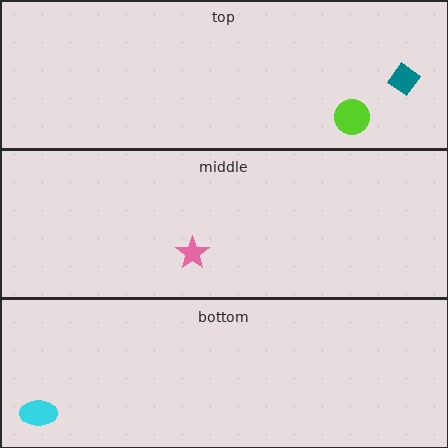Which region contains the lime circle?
The top region.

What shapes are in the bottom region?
The cyan ellipse.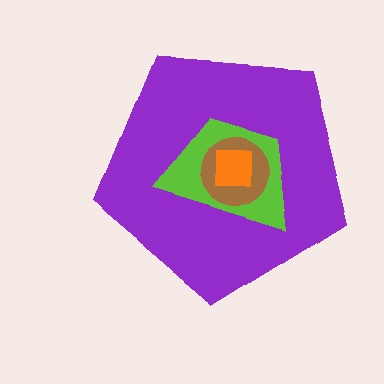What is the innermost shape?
The orange square.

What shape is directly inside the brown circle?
The orange square.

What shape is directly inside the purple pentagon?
The lime trapezoid.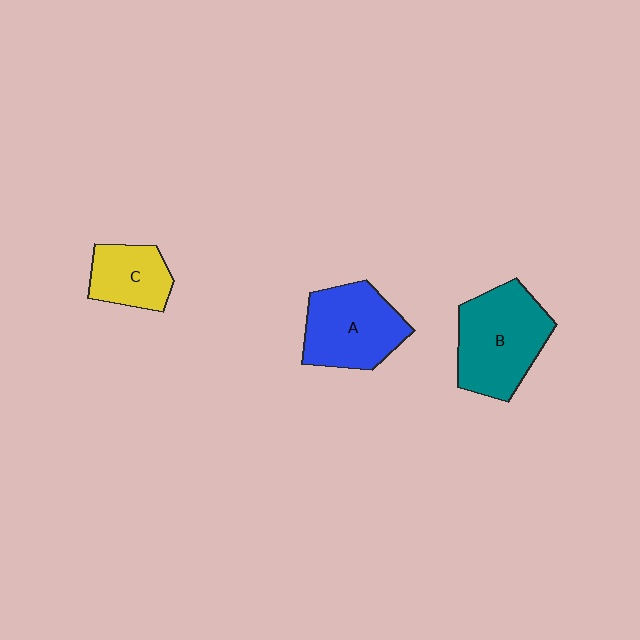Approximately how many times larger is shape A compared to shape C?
Approximately 1.5 times.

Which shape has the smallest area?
Shape C (yellow).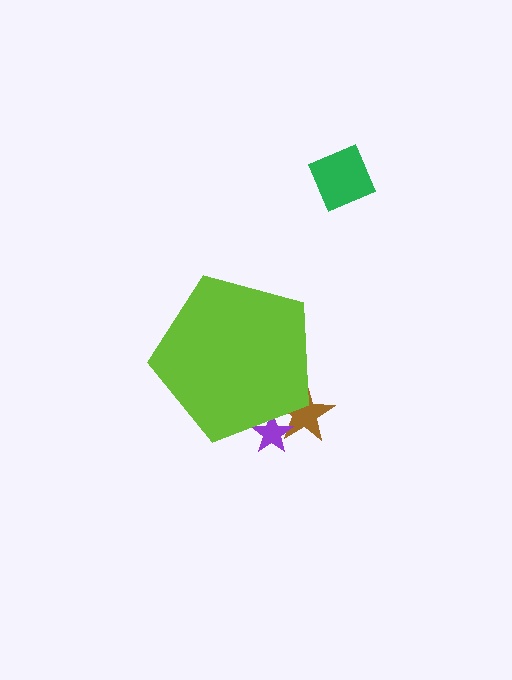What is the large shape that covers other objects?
A lime pentagon.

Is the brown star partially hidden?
Yes, the brown star is partially hidden behind the lime pentagon.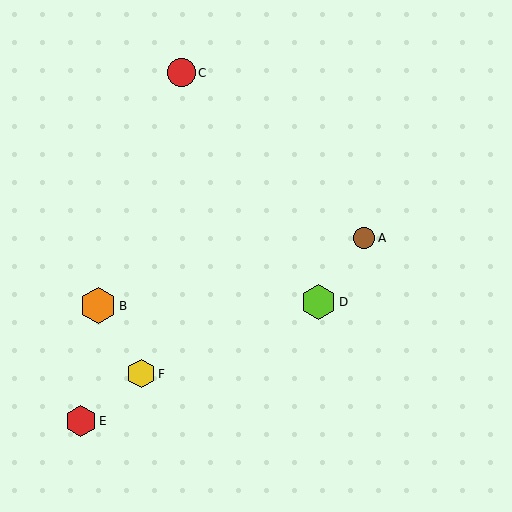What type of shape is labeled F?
Shape F is a yellow hexagon.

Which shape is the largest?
The orange hexagon (labeled B) is the largest.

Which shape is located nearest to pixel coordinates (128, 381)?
The yellow hexagon (labeled F) at (141, 374) is nearest to that location.